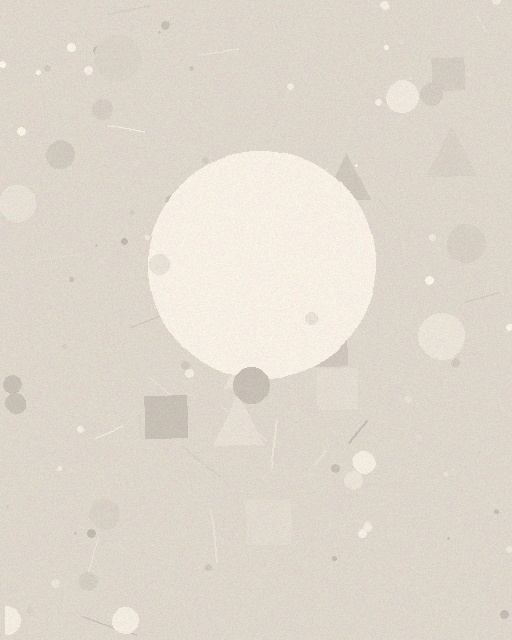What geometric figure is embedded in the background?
A circle is embedded in the background.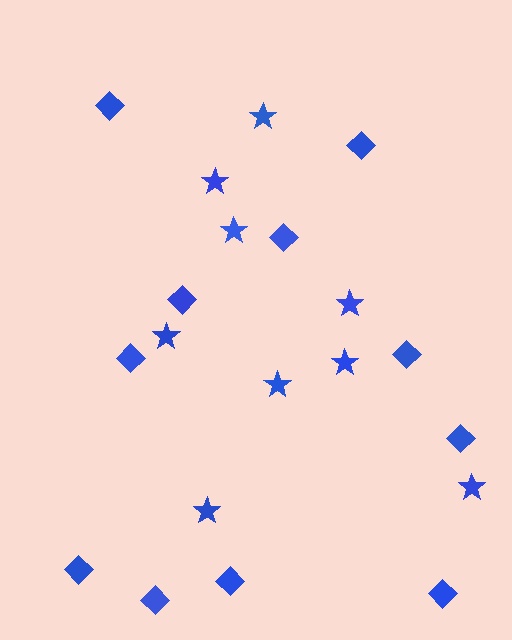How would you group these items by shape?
There are 2 groups: one group of diamonds (11) and one group of stars (9).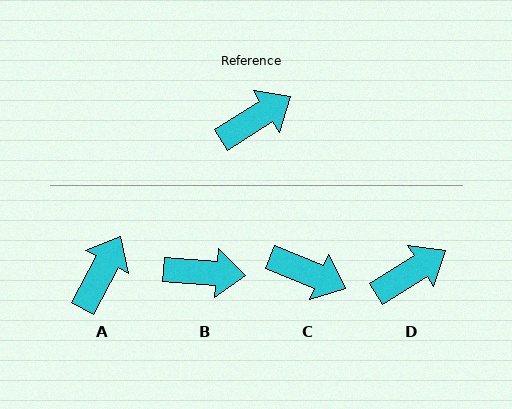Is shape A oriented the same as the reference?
No, it is off by about 30 degrees.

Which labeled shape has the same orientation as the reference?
D.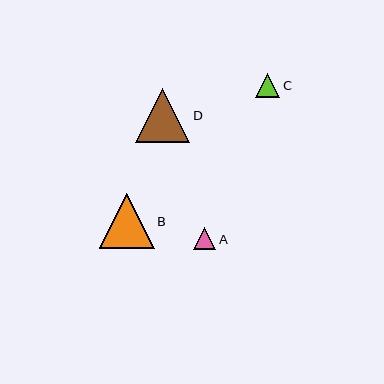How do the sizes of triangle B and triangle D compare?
Triangle B and triangle D are approximately the same size.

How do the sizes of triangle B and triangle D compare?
Triangle B and triangle D are approximately the same size.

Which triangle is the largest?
Triangle B is the largest with a size of approximately 54 pixels.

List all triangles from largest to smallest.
From largest to smallest: B, D, C, A.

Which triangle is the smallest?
Triangle A is the smallest with a size of approximately 22 pixels.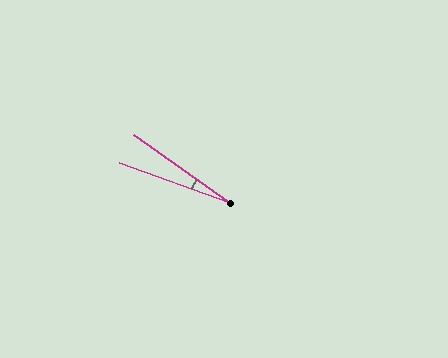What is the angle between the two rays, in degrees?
Approximately 16 degrees.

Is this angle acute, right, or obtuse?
It is acute.